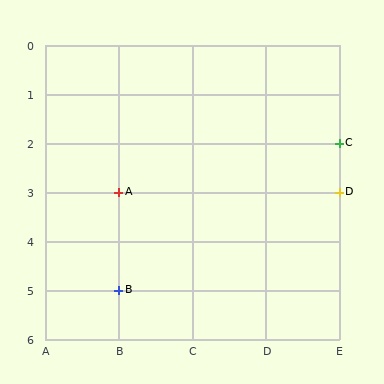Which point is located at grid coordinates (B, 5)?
Point B is at (B, 5).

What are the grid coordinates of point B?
Point B is at grid coordinates (B, 5).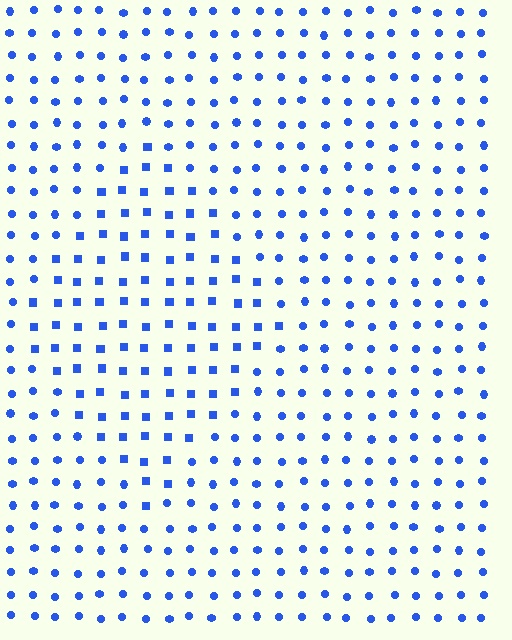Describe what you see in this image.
The image is filled with small blue elements arranged in a uniform grid. A diamond-shaped region contains squares, while the surrounding area contains circles. The boundary is defined purely by the change in element shape.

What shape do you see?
I see a diamond.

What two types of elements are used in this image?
The image uses squares inside the diamond region and circles outside it.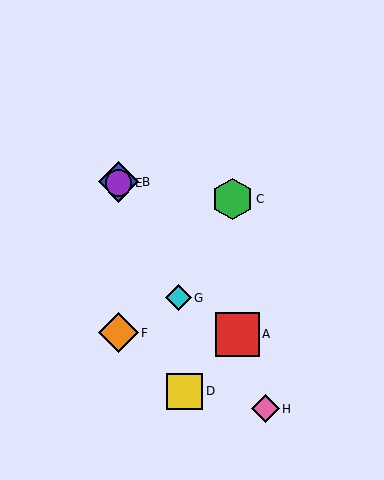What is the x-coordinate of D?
Object D is at x≈185.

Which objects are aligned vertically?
Objects B, E, F are aligned vertically.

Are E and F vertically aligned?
Yes, both are at x≈119.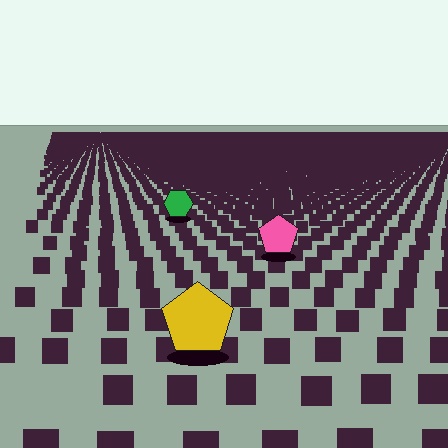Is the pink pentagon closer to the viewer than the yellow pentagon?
No. The yellow pentagon is closer — you can tell from the texture gradient: the ground texture is coarser near it.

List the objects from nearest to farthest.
From nearest to farthest: the yellow pentagon, the pink pentagon, the green hexagon.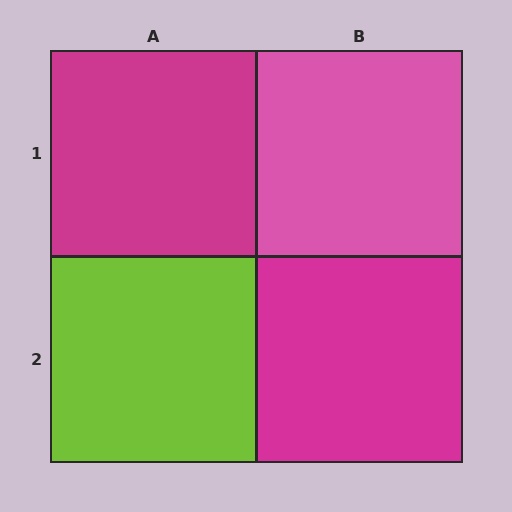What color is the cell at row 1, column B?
Pink.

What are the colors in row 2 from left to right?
Lime, magenta.